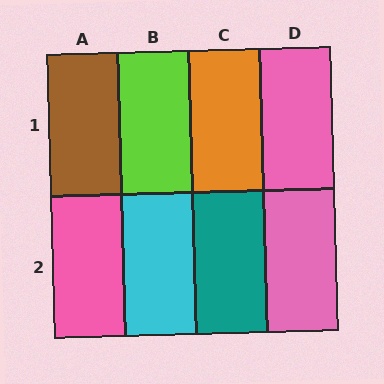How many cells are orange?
1 cell is orange.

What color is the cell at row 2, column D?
Pink.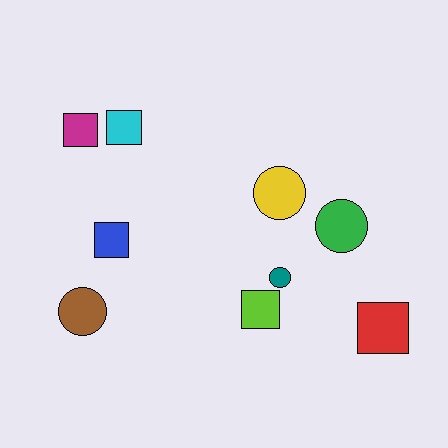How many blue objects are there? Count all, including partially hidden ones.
There is 1 blue object.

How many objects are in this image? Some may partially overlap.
There are 9 objects.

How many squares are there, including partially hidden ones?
There are 5 squares.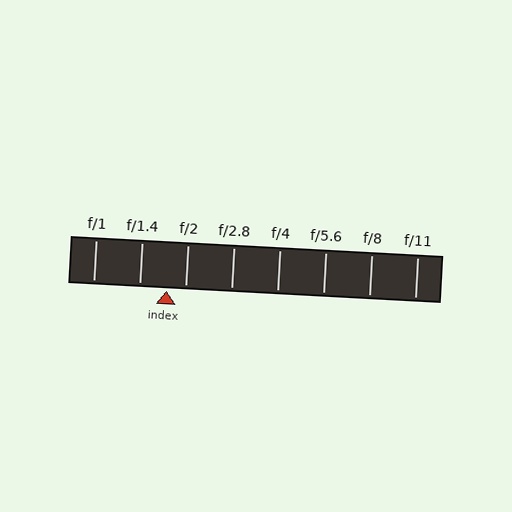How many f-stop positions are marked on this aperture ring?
There are 8 f-stop positions marked.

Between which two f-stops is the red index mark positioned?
The index mark is between f/1.4 and f/2.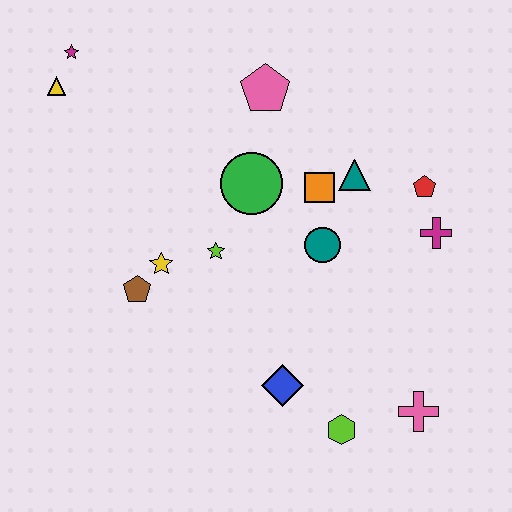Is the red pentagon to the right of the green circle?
Yes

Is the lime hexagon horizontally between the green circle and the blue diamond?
No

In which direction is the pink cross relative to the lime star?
The pink cross is to the right of the lime star.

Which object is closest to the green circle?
The orange square is closest to the green circle.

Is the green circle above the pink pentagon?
No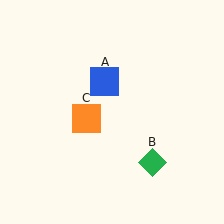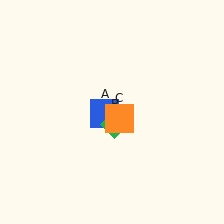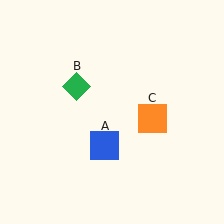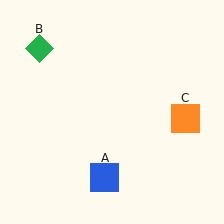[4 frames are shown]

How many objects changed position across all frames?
3 objects changed position: blue square (object A), green diamond (object B), orange square (object C).